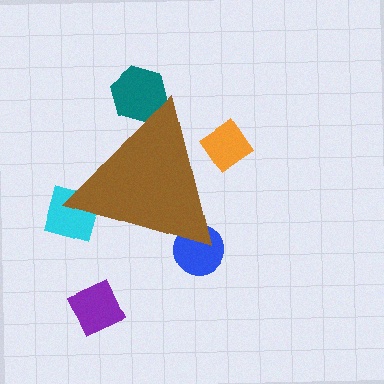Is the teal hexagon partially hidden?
Yes, the teal hexagon is partially hidden behind the brown triangle.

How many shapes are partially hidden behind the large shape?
4 shapes are partially hidden.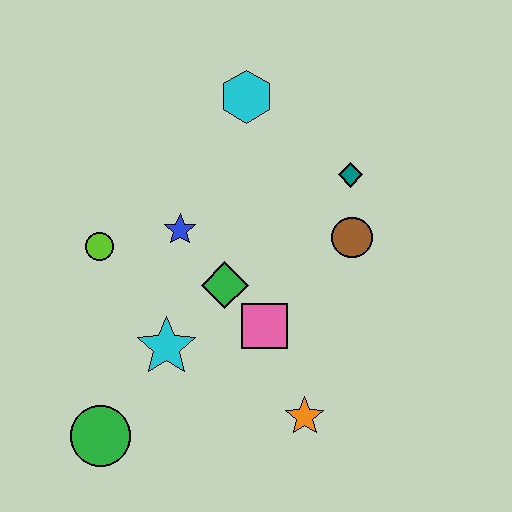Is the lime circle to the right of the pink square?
No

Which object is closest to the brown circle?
The teal diamond is closest to the brown circle.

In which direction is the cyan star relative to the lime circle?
The cyan star is below the lime circle.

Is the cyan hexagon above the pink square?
Yes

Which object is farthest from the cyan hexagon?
The green circle is farthest from the cyan hexagon.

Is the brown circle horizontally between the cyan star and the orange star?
No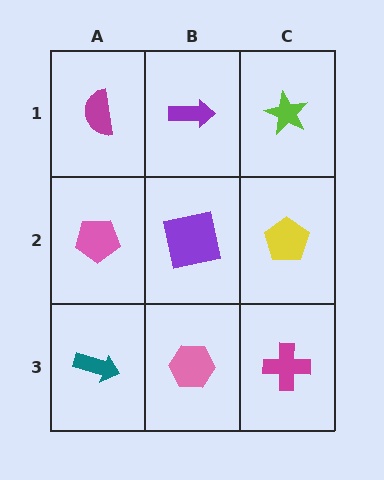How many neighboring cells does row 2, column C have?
3.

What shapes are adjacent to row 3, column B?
A purple square (row 2, column B), a teal arrow (row 3, column A), a magenta cross (row 3, column C).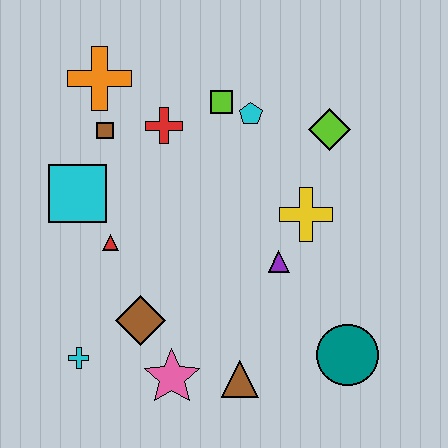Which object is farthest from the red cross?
The teal circle is farthest from the red cross.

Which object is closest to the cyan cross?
The brown diamond is closest to the cyan cross.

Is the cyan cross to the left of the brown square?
Yes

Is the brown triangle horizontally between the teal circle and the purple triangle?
No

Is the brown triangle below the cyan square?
Yes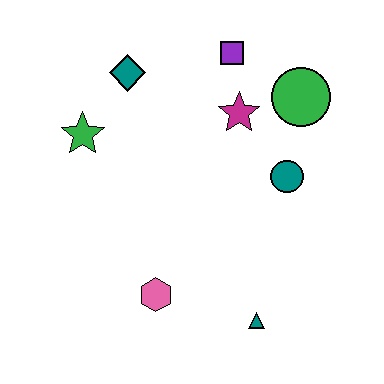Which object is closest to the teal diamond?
The green star is closest to the teal diamond.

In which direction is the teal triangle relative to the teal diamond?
The teal triangle is below the teal diamond.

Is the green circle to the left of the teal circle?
No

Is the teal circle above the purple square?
No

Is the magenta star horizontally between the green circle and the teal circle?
No